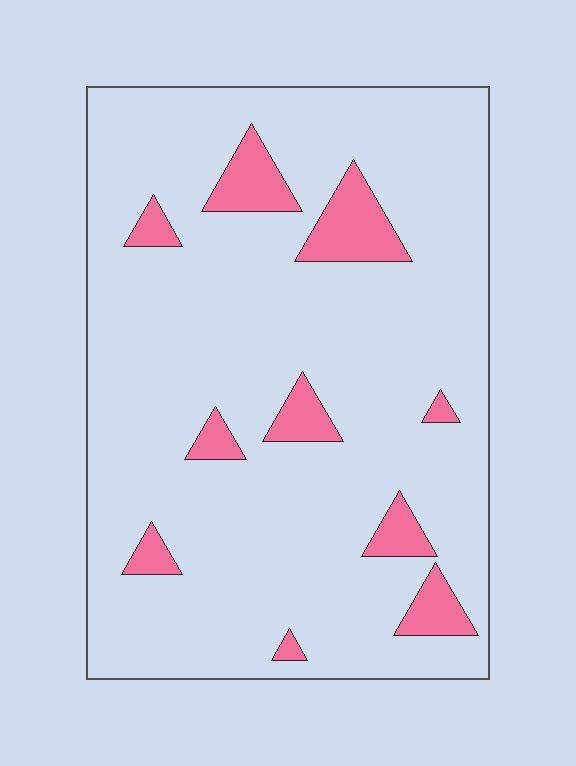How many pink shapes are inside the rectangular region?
10.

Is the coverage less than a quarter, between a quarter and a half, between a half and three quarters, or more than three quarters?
Less than a quarter.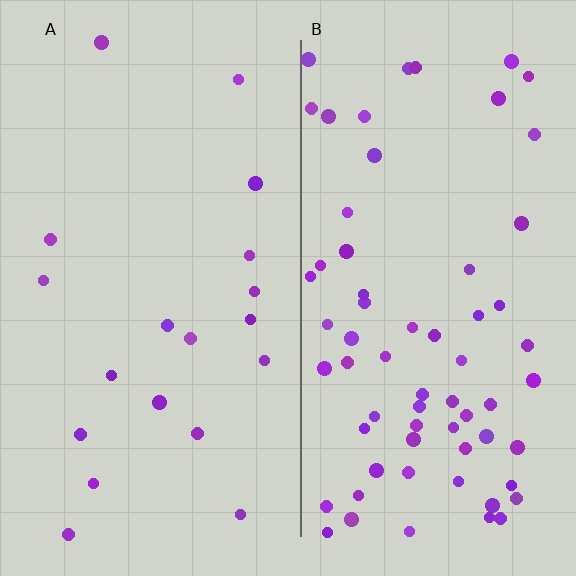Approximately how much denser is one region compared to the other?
Approximately 3.5× — region B over region A.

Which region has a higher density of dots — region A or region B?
B (the right).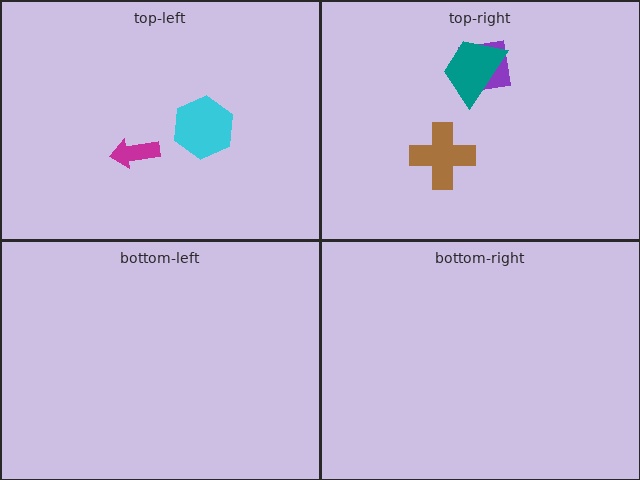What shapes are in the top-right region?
The purple square, the teal trapezoid, the brown cross.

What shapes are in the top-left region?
The magenta arrow, the cyan hexagon.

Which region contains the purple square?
The top-right region.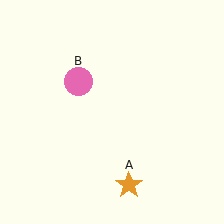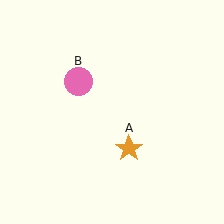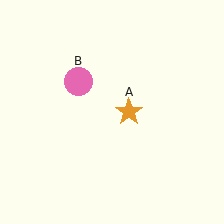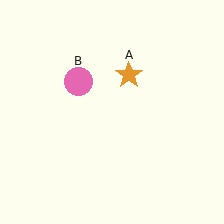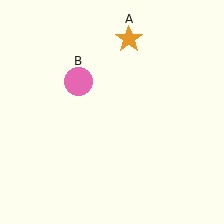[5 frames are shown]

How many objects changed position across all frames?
1 object changed position: orange star (object A).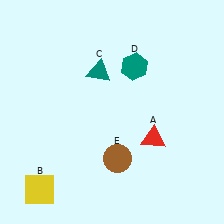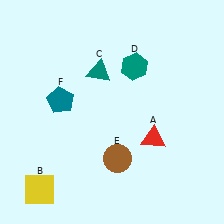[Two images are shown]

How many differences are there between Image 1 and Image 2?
There is 1 difference between the two images.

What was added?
A teal pentagon (F) was added in Image 2.